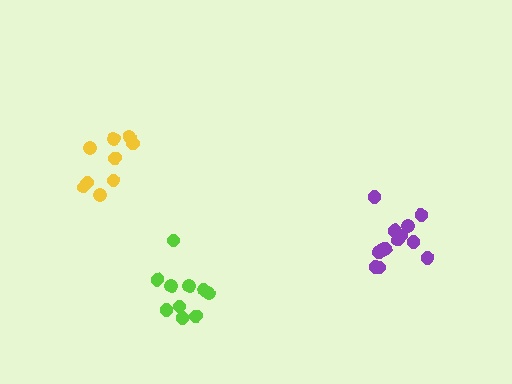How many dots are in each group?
Group 1: 10 dots, Group 2: 13 dots, Group 3: 9 dots (32 total).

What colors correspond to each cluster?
The clusters are colored: lime, purple, yellow.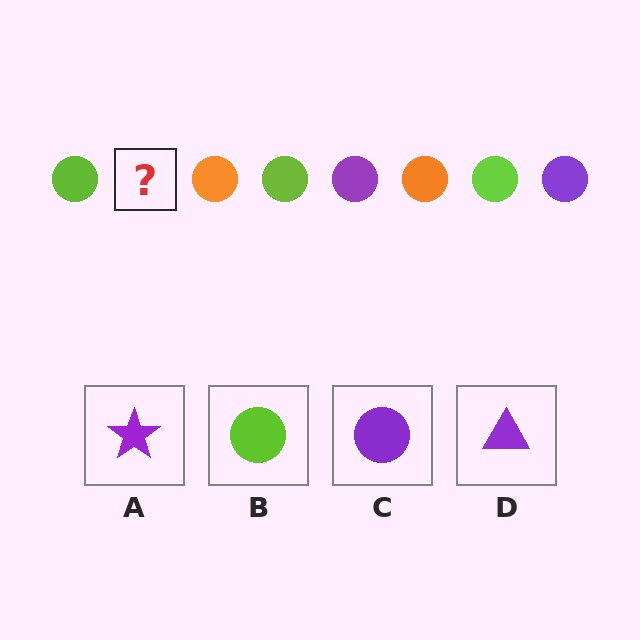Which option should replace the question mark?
Option C.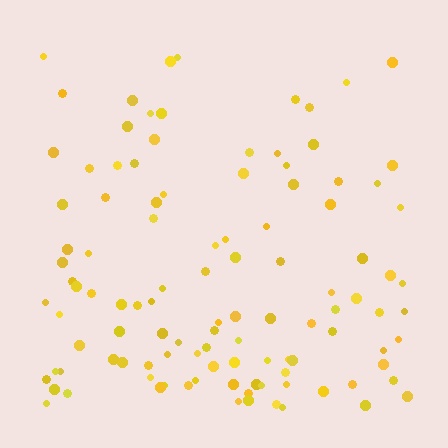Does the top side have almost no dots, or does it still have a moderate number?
Still a moderate number, just noticeably fewer than the bottom.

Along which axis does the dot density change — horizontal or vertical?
Vertical.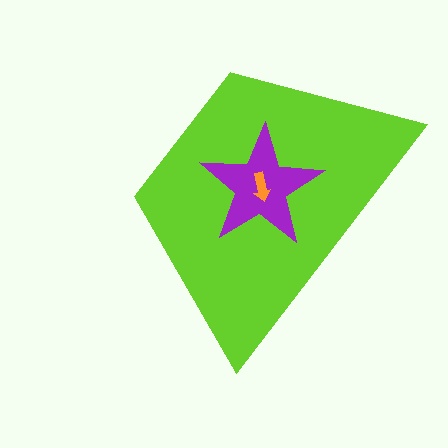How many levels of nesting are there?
3.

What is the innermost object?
The orange arrow.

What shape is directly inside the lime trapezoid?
The purple star.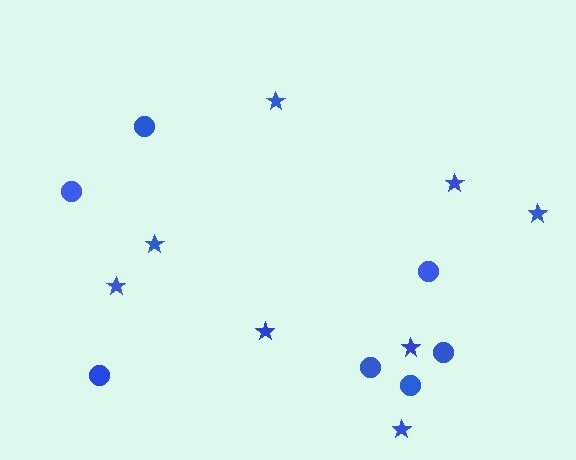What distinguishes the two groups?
There are 2 groups: one group of stars (8) and one group of circles (7).